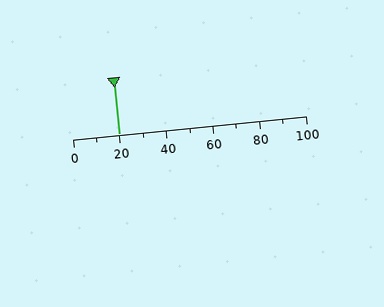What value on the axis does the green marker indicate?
The marker indicates approximately 20.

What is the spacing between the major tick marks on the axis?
The major ticks are spaced 20 apart.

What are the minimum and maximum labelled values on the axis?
The axis runs from 0 to 100.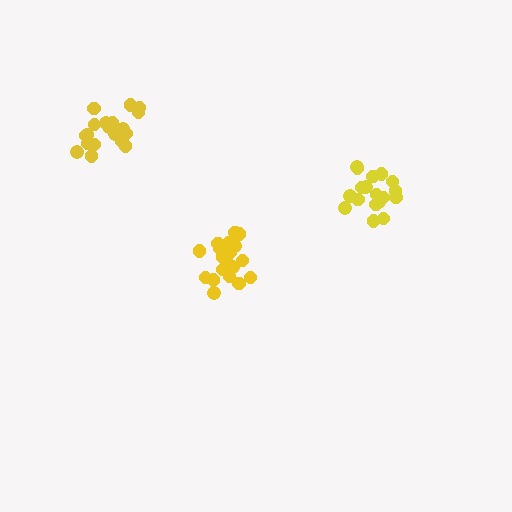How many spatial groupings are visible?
There are 3 spatial groupings.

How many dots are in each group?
Group 1: 18 dots, Group 2: 19 dots, Group 3: 19 dots (56 total).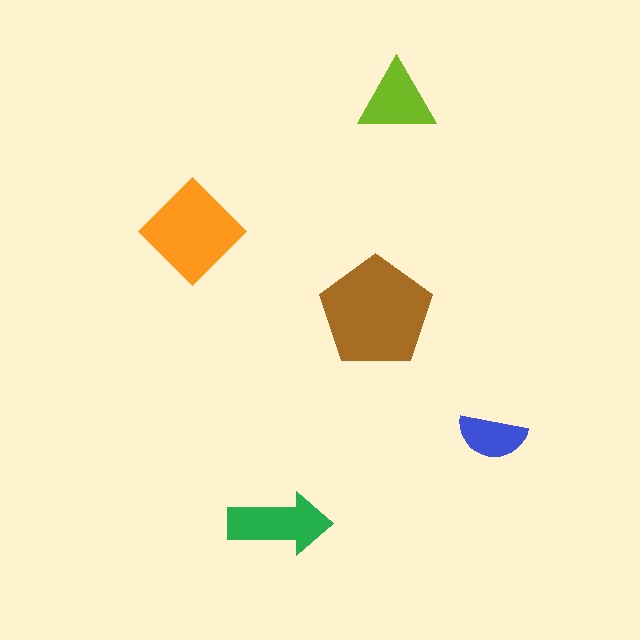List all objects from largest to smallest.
The brown pentagon, the orange diamond, the green arrow, the lime triangle, the blue semicircle.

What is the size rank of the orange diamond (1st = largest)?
2nd.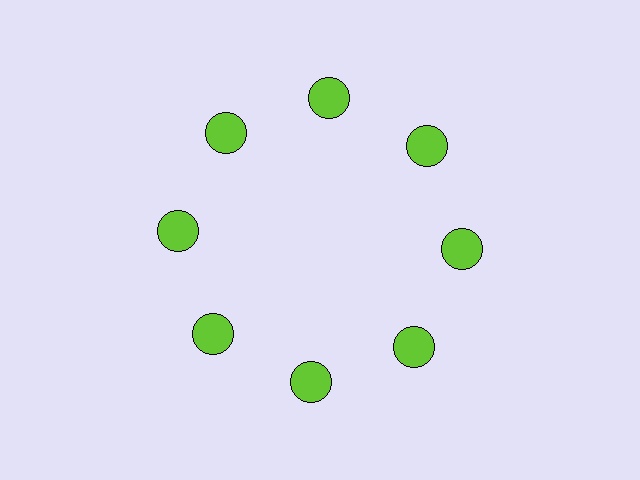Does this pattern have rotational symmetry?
Yes, this pattern has 8-fold rotational symmetry. It looks the same after rotating 45 degrees around the center.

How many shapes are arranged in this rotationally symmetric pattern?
There are 8 shapes, arranged in 8 groups of 1.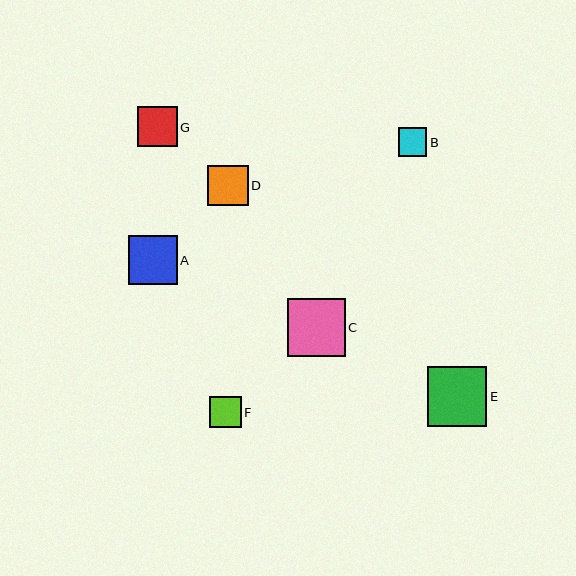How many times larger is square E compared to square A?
Square E is approximately 1.2 times the size of square A.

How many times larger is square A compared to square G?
Square A is approximately 1.2 times the size of square G.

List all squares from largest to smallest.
From largest to smallest: E, C, A, D, G, F, B.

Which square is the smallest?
Square B is the smallest with a size of approximately 28 pixels.